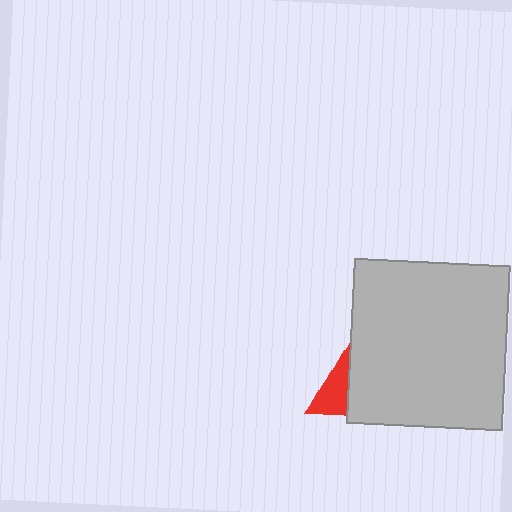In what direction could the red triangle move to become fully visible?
The red triangle could move left. That would shift it out from behind the light gray rectangle entirely.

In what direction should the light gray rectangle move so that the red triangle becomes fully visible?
The light gray rectangle should move right. That is the shortest direction to clear the overlap and leave the red triangle fully visible.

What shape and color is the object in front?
The object in front is a light gray rectangle.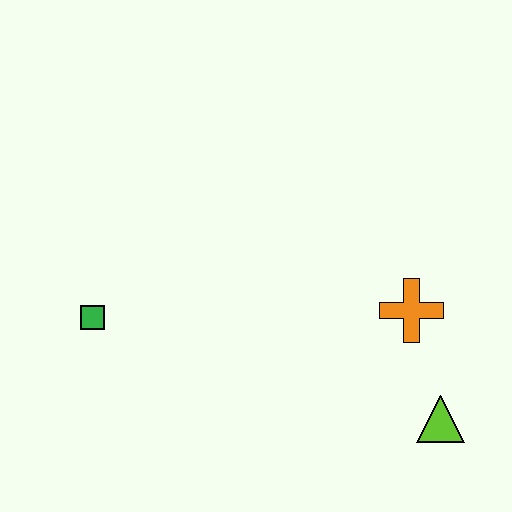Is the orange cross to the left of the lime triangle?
Yes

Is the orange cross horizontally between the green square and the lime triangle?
Yes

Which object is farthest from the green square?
The lime triangle is farthest from the green square.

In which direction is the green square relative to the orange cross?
The green square is to the left of the orange cross.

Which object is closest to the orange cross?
The lime triangle is closest to the orange cross.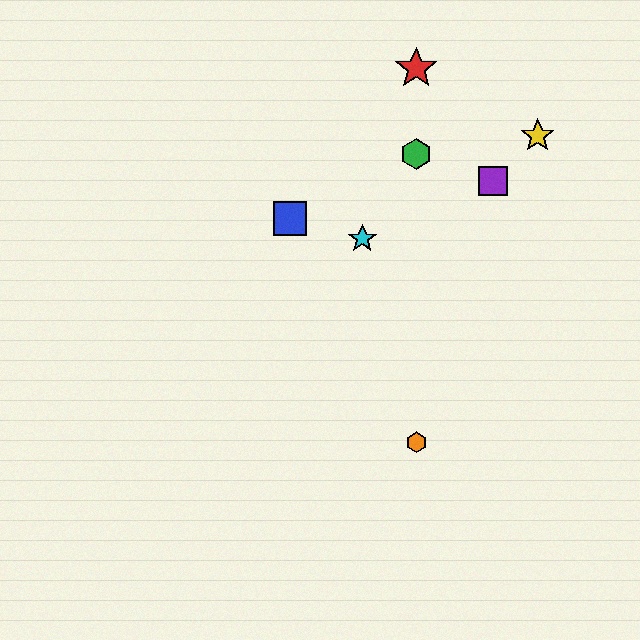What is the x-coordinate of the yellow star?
The yellow star is at x≈538.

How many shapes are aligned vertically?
3 shapes (the red star, the green hexagon, the orange hexagon) are aligned vertically.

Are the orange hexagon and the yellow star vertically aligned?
No, the orange hexagon is at x≈416 and the yellow star is at x≈538.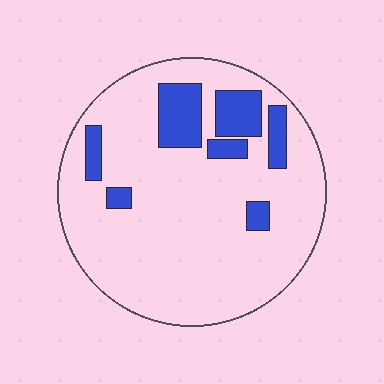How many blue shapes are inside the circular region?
7.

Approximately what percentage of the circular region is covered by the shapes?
Approximately 15%.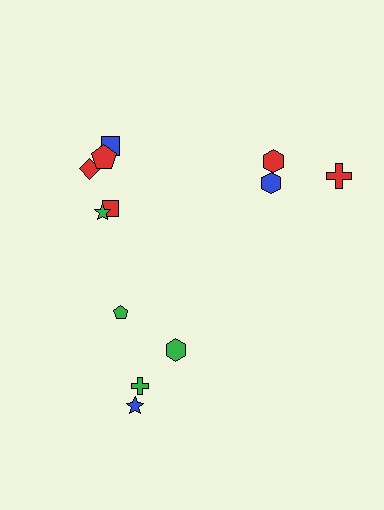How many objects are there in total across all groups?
There are 12 objects.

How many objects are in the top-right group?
There are 3 objects.